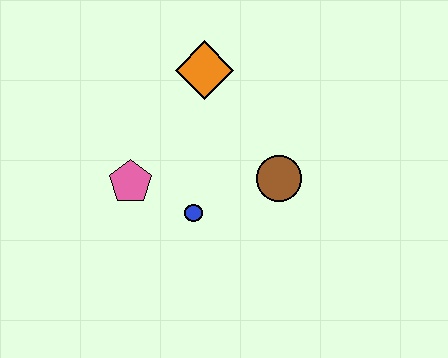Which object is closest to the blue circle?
The pink pentagon is closest to the blue circle.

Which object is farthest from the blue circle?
The orange diamond is farthest from the blue circle.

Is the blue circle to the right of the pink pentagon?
Yes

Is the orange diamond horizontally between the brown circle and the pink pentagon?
Yes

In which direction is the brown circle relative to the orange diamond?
The brown circle is below the orange diamond.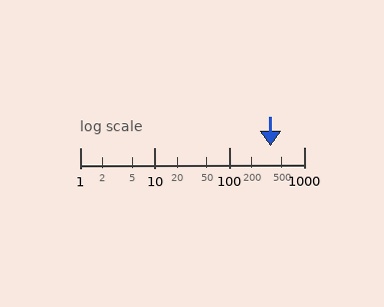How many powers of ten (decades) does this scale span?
The scale spans 3 decades, from 1 to 1000.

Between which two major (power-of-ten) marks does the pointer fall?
The pointer is between 100 and 1000.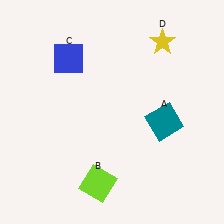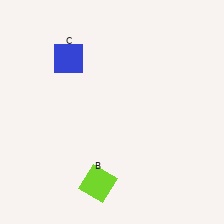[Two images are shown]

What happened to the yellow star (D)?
The yellow star (D) was removed in Image 2. It was in the top-right area of Image 1.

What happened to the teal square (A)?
The teal square (A) was removed in Image 2. It was in the bottom-right area of Image 1.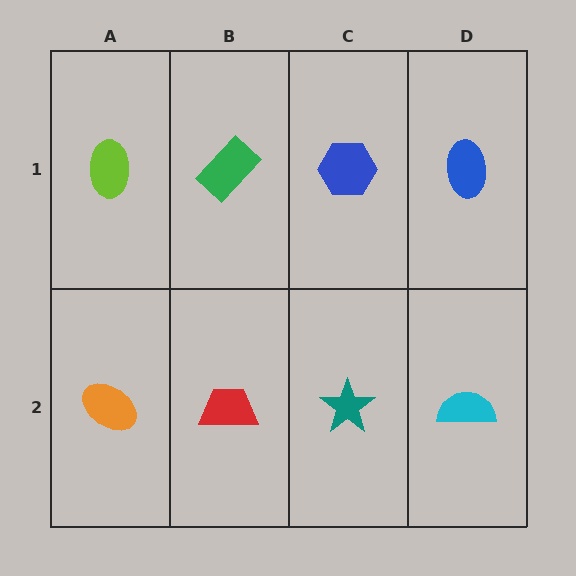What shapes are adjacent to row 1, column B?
A red trapezoid (row 2, column B), a lime ellipse (row 1, column A), a blue hexagon (row 1, column C).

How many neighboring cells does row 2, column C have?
3.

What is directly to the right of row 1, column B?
A blue hexagon.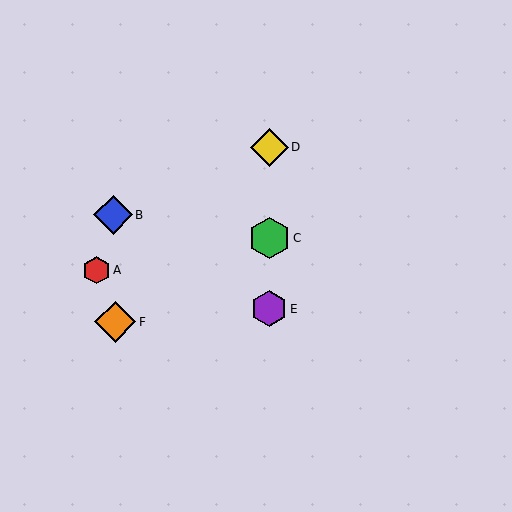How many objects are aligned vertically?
3 objects (C, D, E) are aligned vertically.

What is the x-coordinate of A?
Object A is at x≈96.